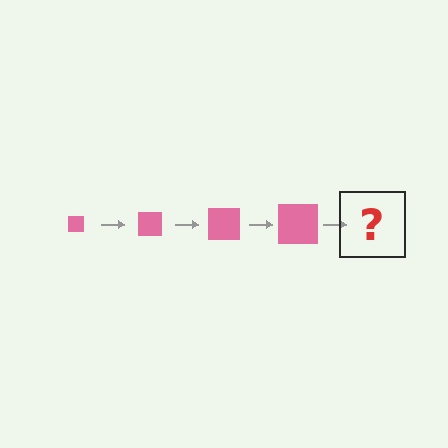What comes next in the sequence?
The next element should be a pink square, larger than the previous one.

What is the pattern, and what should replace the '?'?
The pattern is that the square gets progressively larger each step. The '?' should be a pink square, larger than the previous one.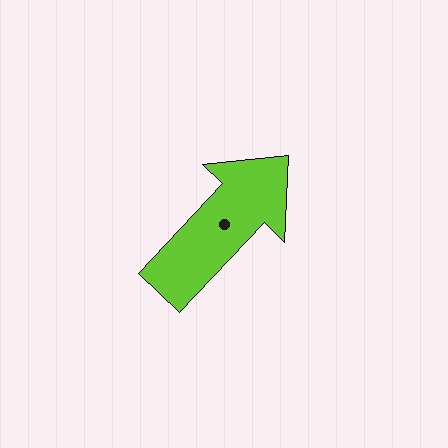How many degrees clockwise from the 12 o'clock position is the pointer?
Approximately 43 degrees.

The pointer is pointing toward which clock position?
Roughly 1 o'clock.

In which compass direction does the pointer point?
Northeast.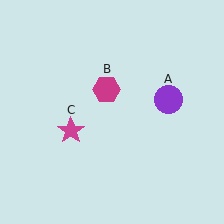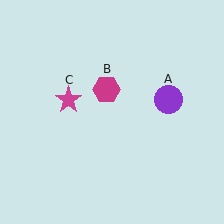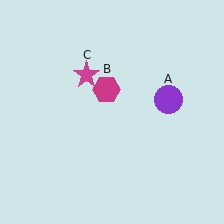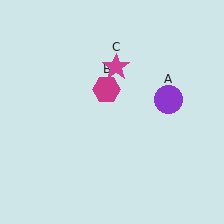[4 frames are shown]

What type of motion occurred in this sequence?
The magenta star (object C) rotated clockwise around the center of the scene.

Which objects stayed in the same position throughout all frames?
Purple circle (object A) and magenta hexagon (object B) remained stationary.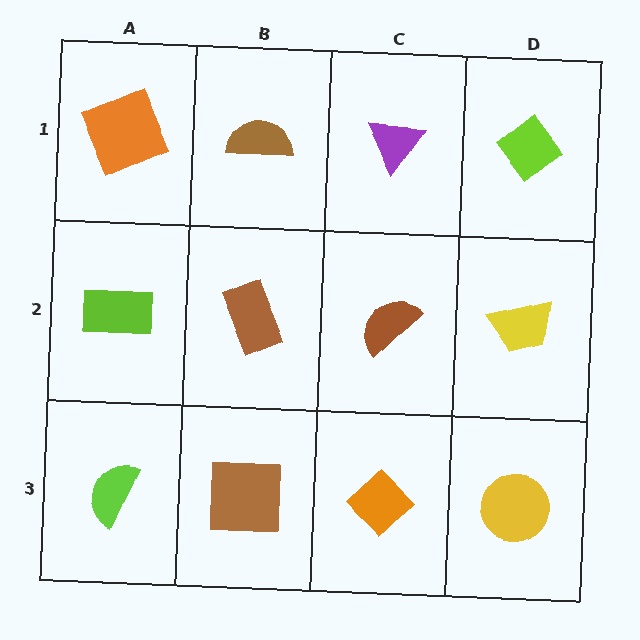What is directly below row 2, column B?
A brown square.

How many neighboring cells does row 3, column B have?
3.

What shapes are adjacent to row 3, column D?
A yellow trapezoid (row 2, column D), an orange diamond (row 3, column C).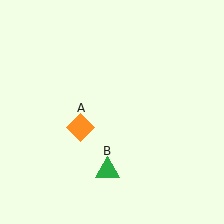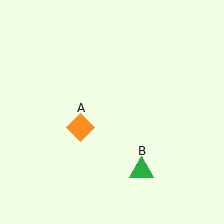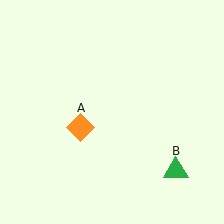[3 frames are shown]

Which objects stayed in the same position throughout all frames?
Orange diamond (object A) remained stationary.